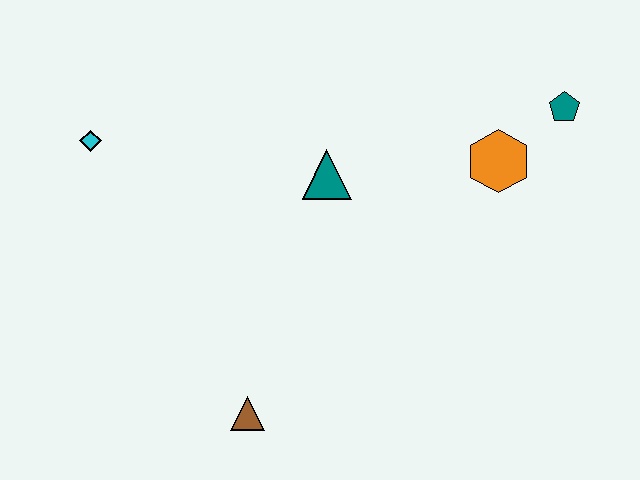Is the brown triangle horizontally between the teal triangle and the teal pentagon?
No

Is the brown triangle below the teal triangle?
Yes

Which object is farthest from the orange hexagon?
The cyan diamond is farthest from the orange hexagon.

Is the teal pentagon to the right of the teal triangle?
Yes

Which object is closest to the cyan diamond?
The teal triangle is closest to the cyan diamond.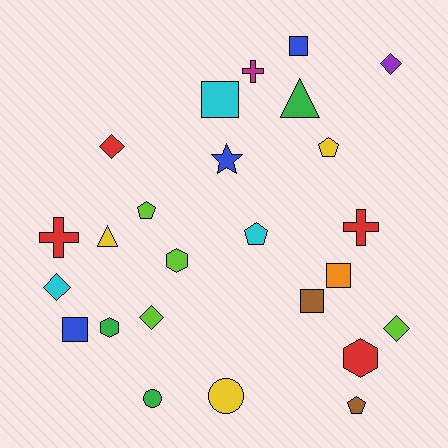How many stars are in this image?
There is 1 star.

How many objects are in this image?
There are 25 objects.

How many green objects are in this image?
There are 3 green objects.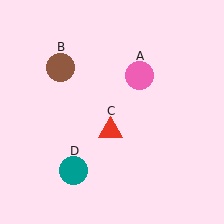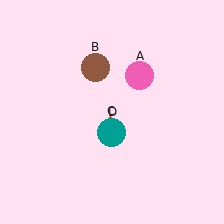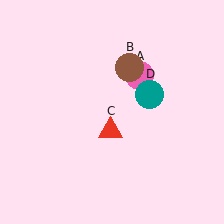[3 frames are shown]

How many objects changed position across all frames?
2 objects changed position: brown circle (object B), teal circle (object D).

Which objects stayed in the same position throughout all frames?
Pink circle (object A) and red triangle (object C) remained stationary.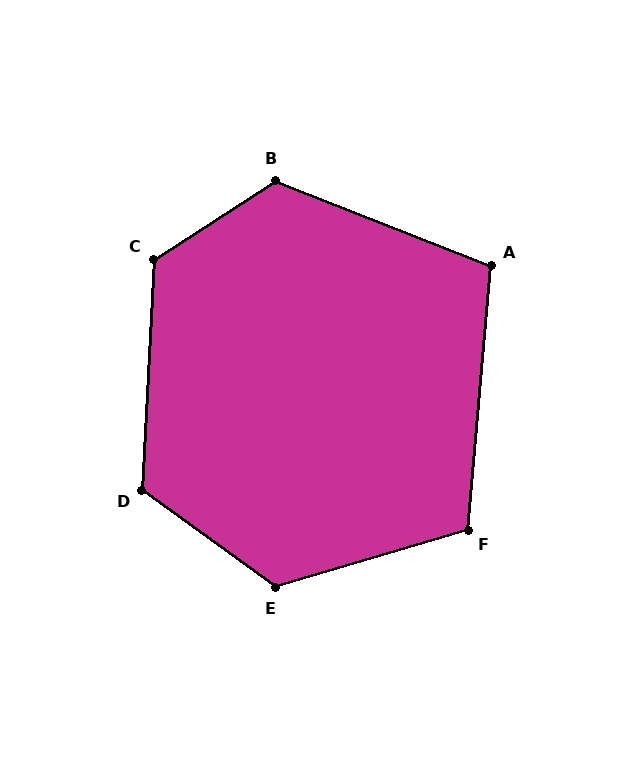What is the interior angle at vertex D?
Approximately 123 degrees (obtuse).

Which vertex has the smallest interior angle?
A, at approximately 107 degrees.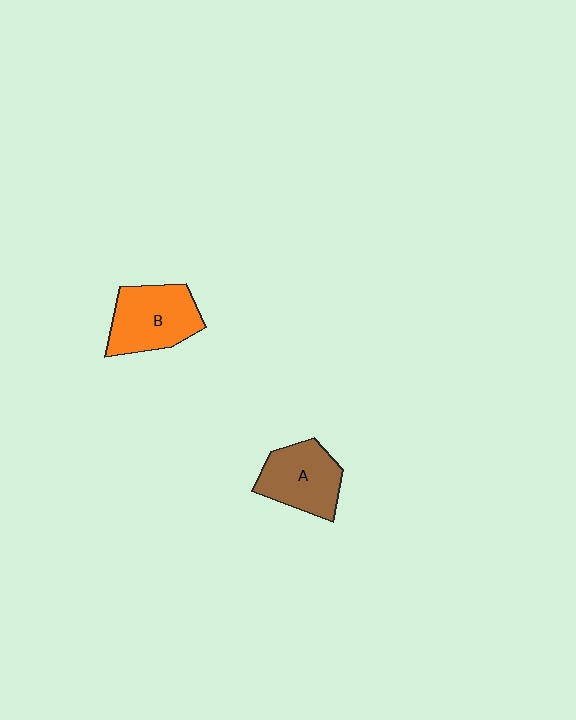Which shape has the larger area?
Shape B (orange).